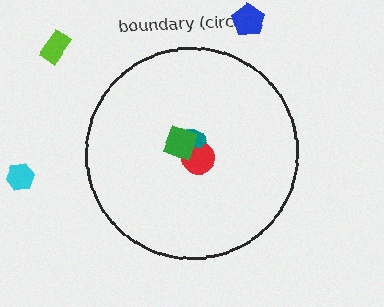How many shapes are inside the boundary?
3 inside, 3 outside.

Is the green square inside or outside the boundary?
Inside.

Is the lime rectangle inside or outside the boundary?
Outside.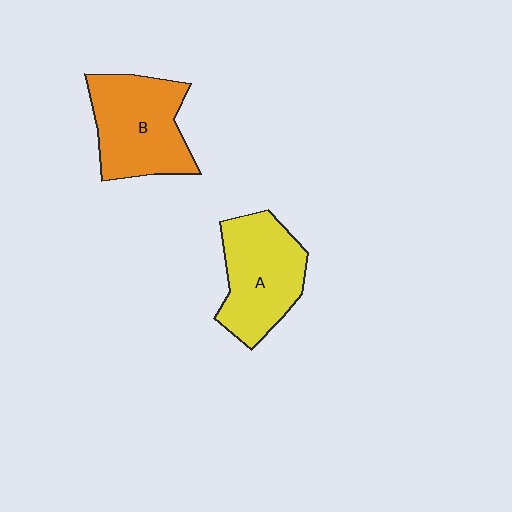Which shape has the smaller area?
Shape A (yellow).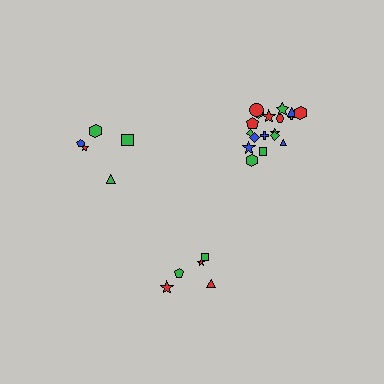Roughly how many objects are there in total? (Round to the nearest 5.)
Roughly 30 objects in total.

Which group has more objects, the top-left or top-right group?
The top-right group.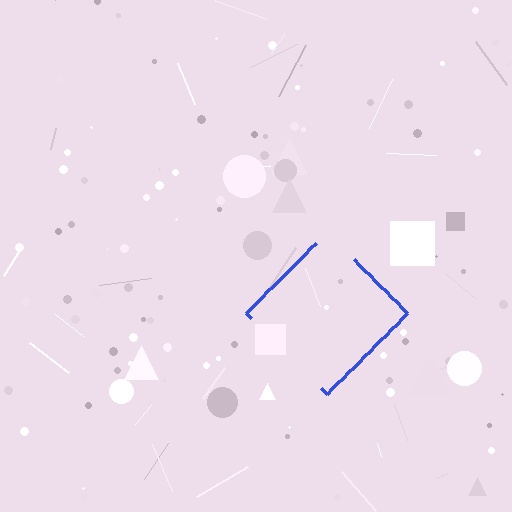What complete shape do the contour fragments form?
The contour fragments form a diamond.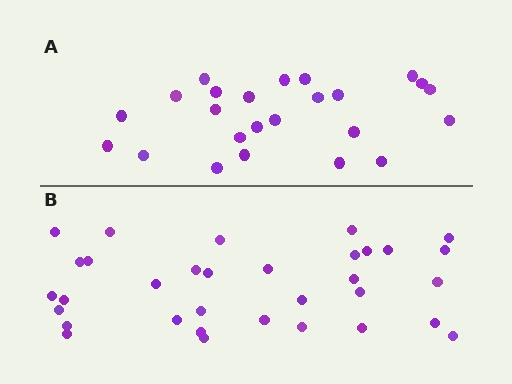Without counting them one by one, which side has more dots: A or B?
Region B (the bottom region) has more dots.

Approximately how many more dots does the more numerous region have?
Region B has roughly 8 or so more dots than region A.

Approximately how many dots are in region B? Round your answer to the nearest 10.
About 30 dots. (The exact count is 33, which rounds to 30.)